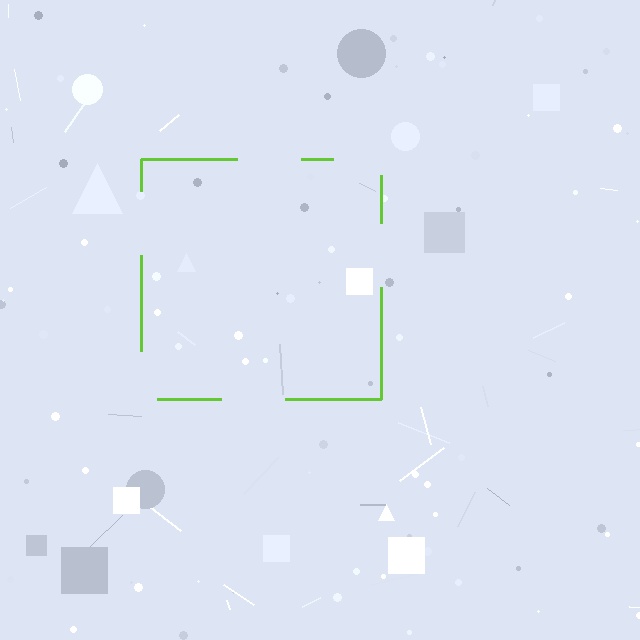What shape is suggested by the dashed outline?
The dashed outline suggests a square.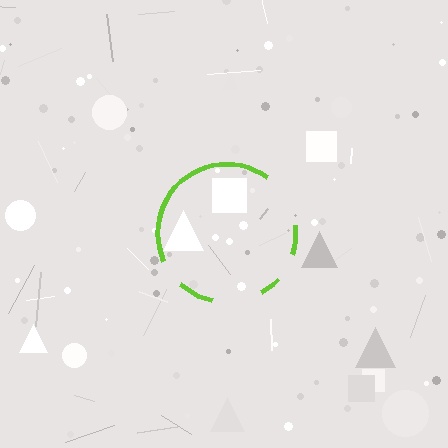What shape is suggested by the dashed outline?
The dashed outline suggests a circle.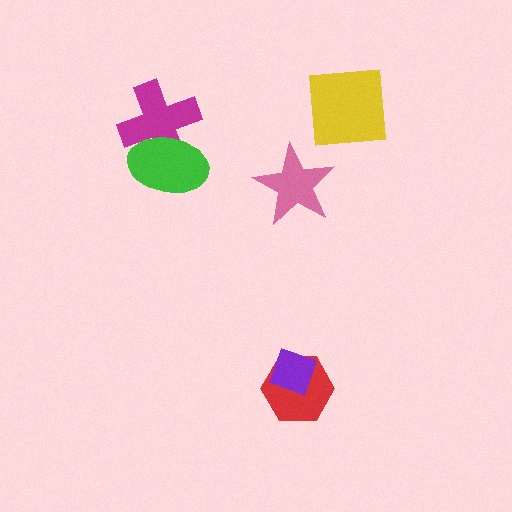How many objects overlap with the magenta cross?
1 object overlaps with the magenta cross.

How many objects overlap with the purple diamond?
1 object overlaps with the purple diamond.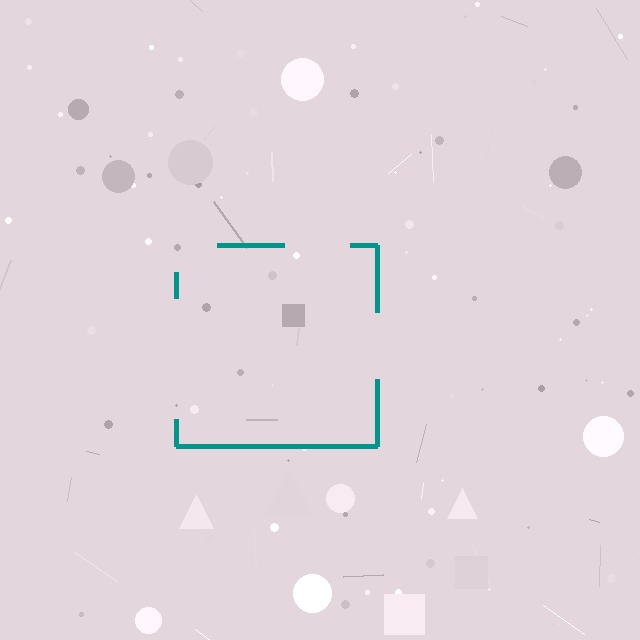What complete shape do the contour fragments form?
The contour fragments form a square.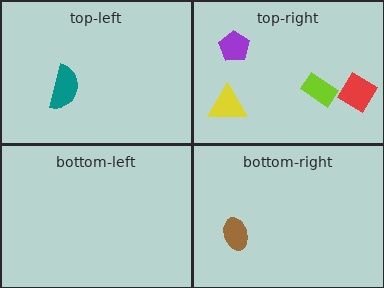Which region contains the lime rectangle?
The top-right region.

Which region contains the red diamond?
The top-right region.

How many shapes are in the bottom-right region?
1.